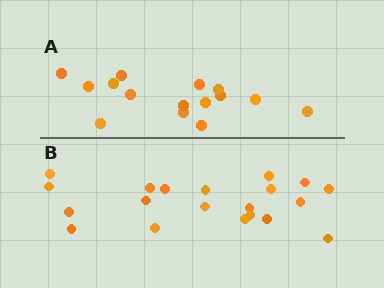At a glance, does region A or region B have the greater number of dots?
Region B (the bottom region) has more dots.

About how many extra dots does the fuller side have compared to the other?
Region B has about 5 more dots than region A.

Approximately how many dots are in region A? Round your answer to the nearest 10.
About 20 dots. (The exact count is 15, which rounds to 20.)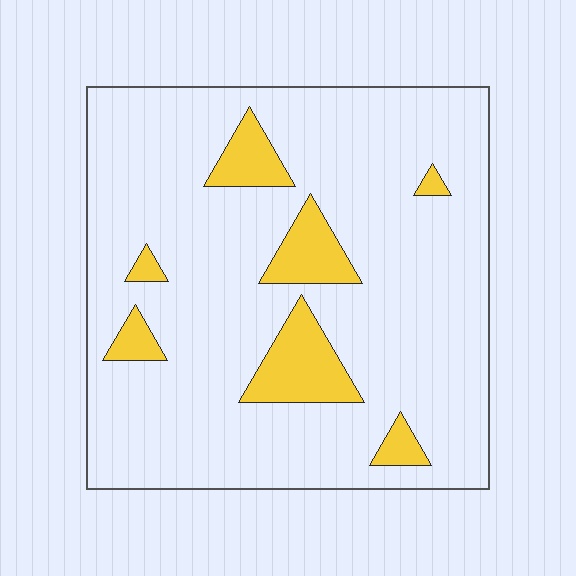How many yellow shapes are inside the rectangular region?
7.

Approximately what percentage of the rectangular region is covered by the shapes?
Approximately 15%.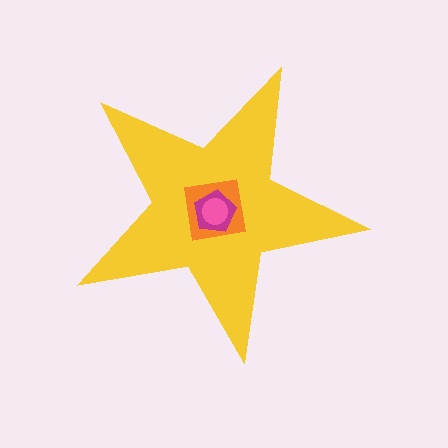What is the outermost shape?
The yellow star.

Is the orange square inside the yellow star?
Yes.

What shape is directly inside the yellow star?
The orange square.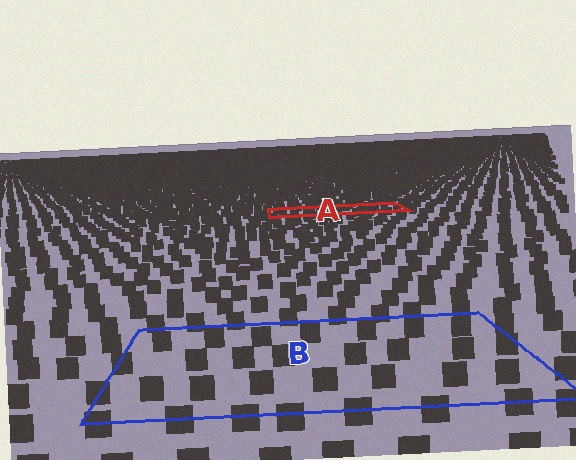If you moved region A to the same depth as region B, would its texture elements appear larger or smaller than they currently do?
They would appear larger. At a closer depth, the same texture elements are projected at a bigger on-screen size.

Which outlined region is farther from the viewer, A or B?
Region A is farther from the viewer — the texture elements inside it appear smaller and more densely packed.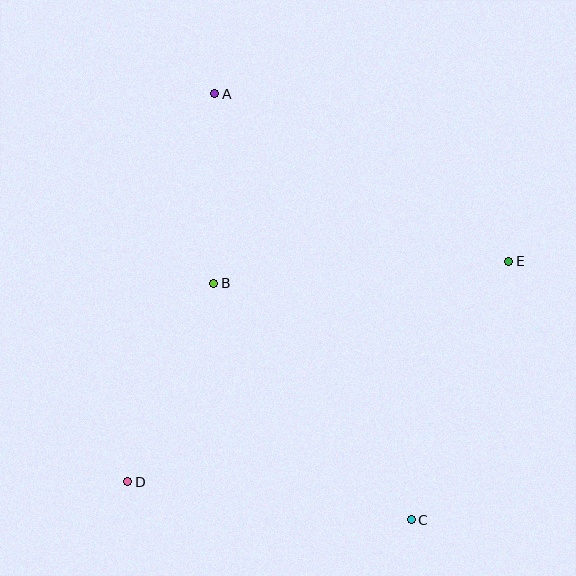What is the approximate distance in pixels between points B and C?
The distance between B and C is approximately 308 pixels.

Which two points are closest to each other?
Points A and B are closest to each other.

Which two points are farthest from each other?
Points A and C are farthest from each other.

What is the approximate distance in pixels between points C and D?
The distance between C and D is approximately 286 pixels.